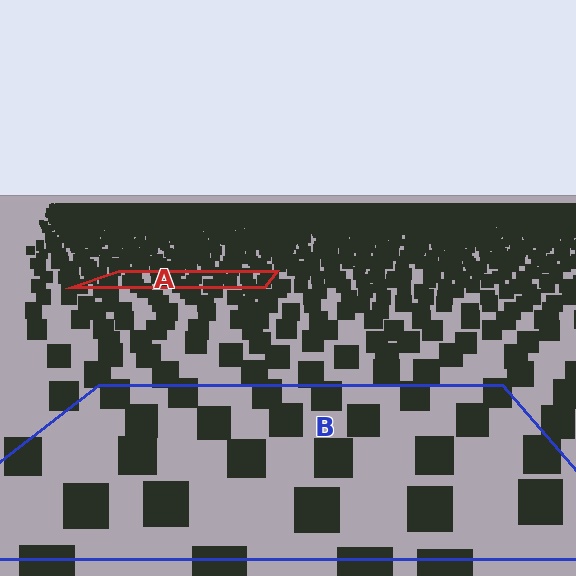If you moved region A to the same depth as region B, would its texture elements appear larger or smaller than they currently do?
They would appear larger. At a closer depth, the same texture elements are projected at a bigger on-screen size.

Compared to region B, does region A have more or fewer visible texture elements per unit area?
Region A has more texture elements per unit area — they are packed more densely because it is farther away.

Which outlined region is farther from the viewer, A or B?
Region A is farther from the viewer — the texture elements inside it appear smaller and more densely packed.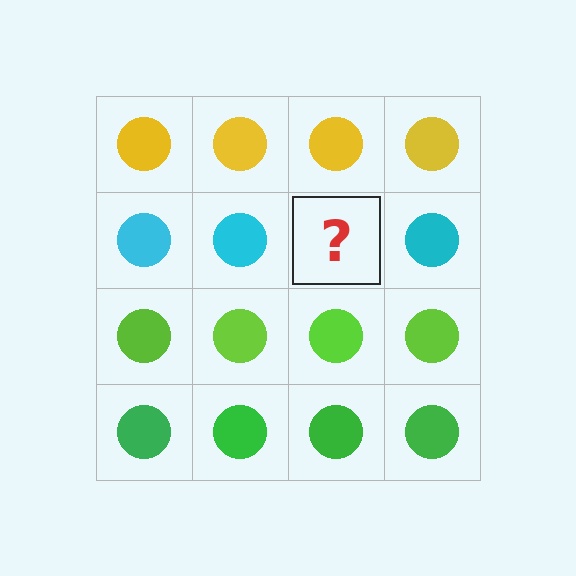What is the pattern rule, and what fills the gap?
The rule is that each row has a consistent color. The gap should be filled with a cyan circle.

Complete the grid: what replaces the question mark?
The question mark should be replaced with a cyan circle.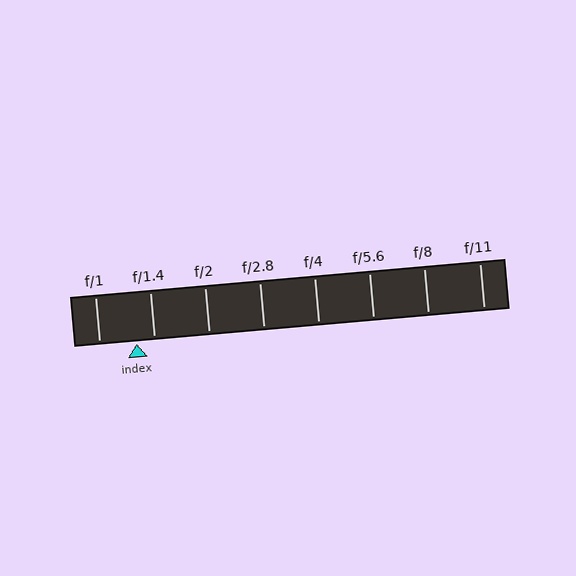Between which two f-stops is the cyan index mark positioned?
The index mark is between f/1 and f/1.4.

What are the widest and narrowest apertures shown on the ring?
The widest aperture shown is f/1 and the narrowest is f/11.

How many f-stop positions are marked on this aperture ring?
There are 8 f-stop positions marked.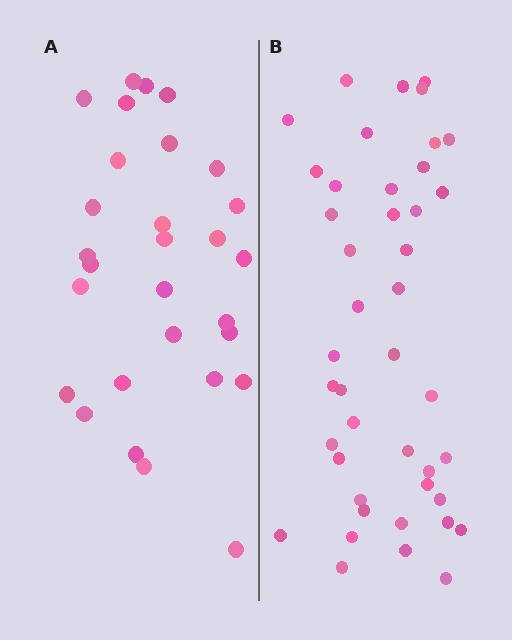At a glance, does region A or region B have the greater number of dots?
Region B (the right region) has more dots.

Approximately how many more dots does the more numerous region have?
Region B has approximately 15 more dots than region A.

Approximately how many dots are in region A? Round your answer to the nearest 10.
About 30 dots. (The exact count is 29, which rounds to 30.)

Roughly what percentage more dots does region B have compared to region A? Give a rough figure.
About 50% more.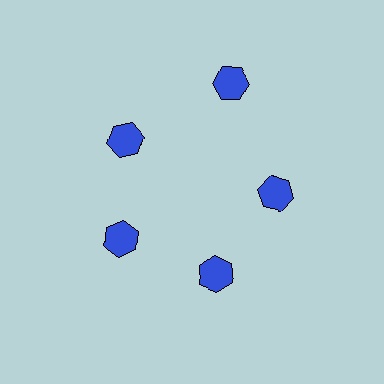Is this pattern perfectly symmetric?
No. The 5 blue hexagons are arranged in a ring, but one element near the 1 o'clock position is pushed outward from the center, breaking the 5-fold rotational symmetry.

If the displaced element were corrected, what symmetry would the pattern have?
It would have 5-fold rotational symmetry — the pattern would map onto itself every 72 degrees.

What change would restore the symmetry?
The symmetry would be restored by moving it inward, back onto the ring so that all 5 hexagons sit at equal angles and equal distance from the center.